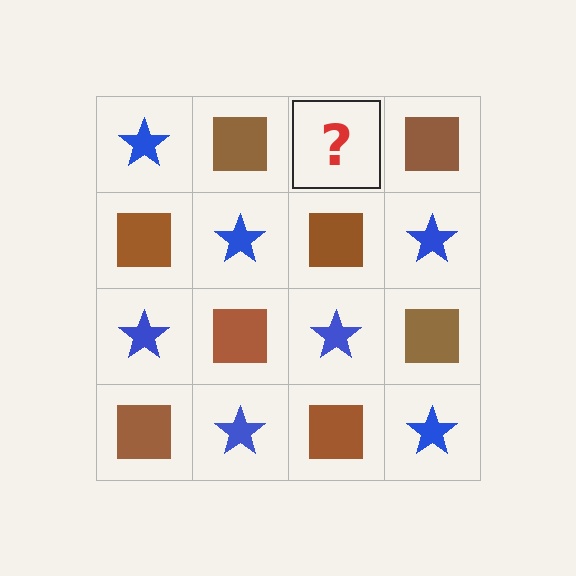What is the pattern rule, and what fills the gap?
The rule is that it alternates blue star and brown square in a checkerboard pattern. The gap should be filled with a blue star.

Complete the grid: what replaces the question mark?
The question mark should be replaced with a blue star.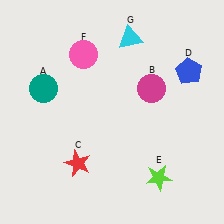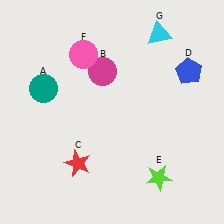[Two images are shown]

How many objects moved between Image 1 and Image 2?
2 objects moved between the two images.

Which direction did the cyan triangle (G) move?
The cyan triangle (G) moved right.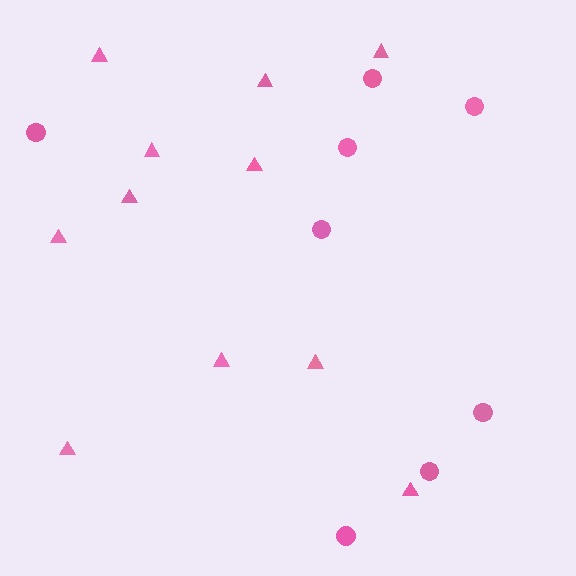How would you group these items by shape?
There are 2 groups: one group of triangles (11) and one group of circles (8).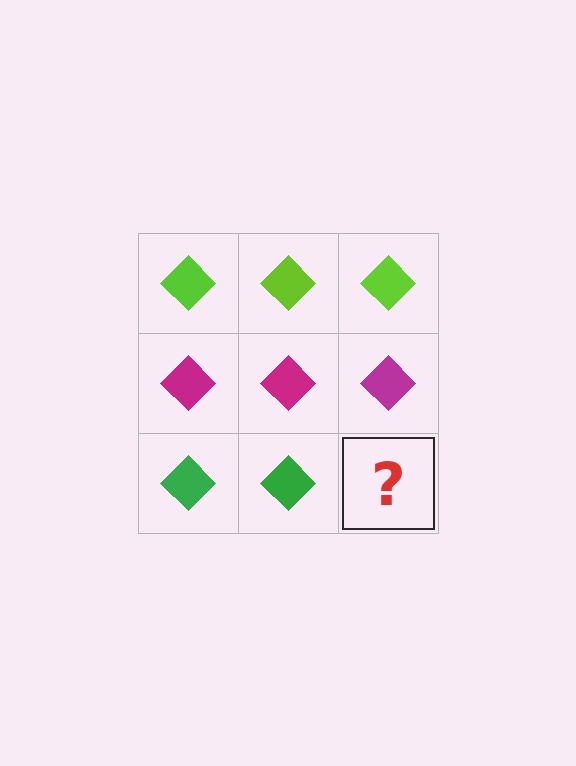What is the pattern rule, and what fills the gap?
The rule is that each row has a consistent color. The gap should be filled with a green diamond.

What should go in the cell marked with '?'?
The missing cell should contain a green diamond.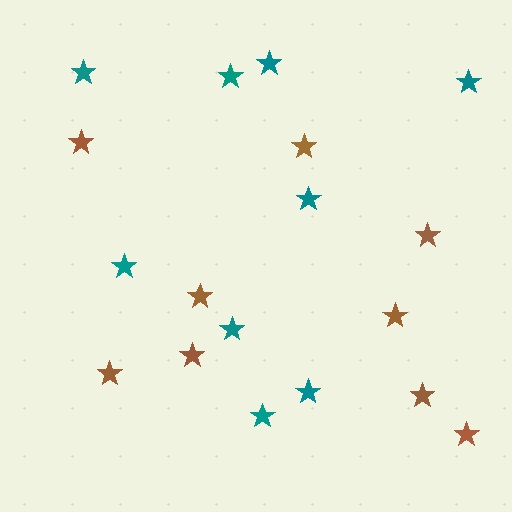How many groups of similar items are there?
There are 2 groups: one group of brown stars (9) and one group of teal stars (9).